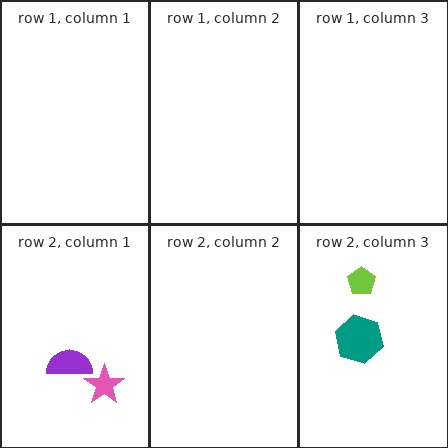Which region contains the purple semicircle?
The row 2, column 1 region.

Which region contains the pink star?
The row 2, column 1 region.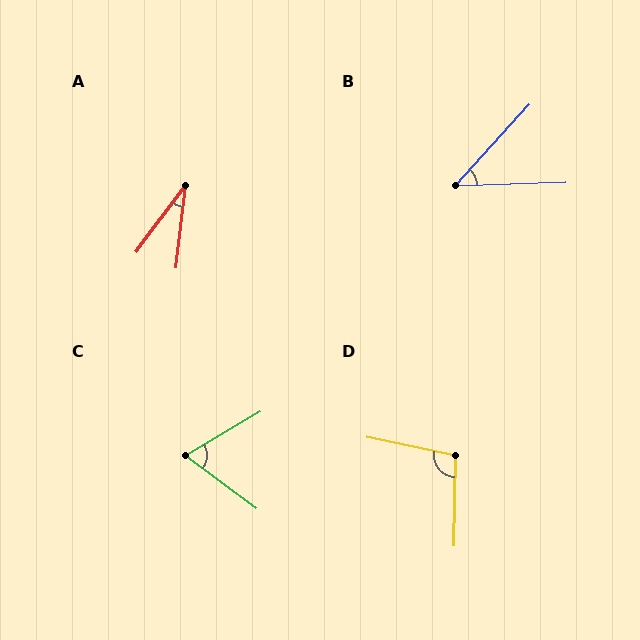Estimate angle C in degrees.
Approximately 67 degrees.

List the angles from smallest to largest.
A (30°), B (46°), C (67°), D (100°).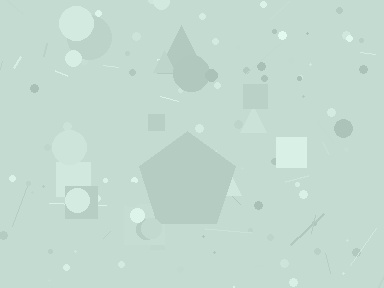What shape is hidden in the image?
A pentagon is hidden in the image.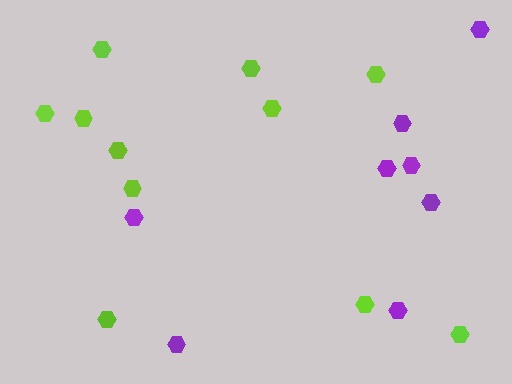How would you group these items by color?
There are 2 groups: one group of purple hexagons (8) and one group of lime hexagons (11).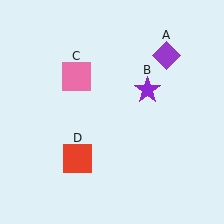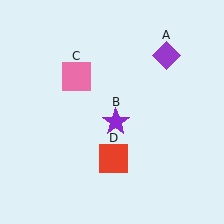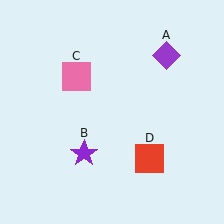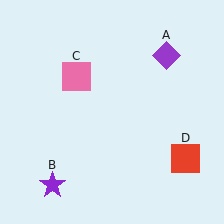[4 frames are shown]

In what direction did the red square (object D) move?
The red square (object D) moved right.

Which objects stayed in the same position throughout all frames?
Purple diamond (object A) and pink square (object C) remained stationary.